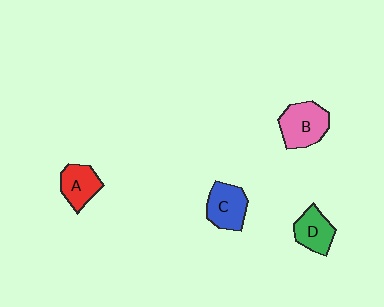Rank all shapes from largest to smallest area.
From largest to smallest: B (pink), C (blue), A (red), D (green).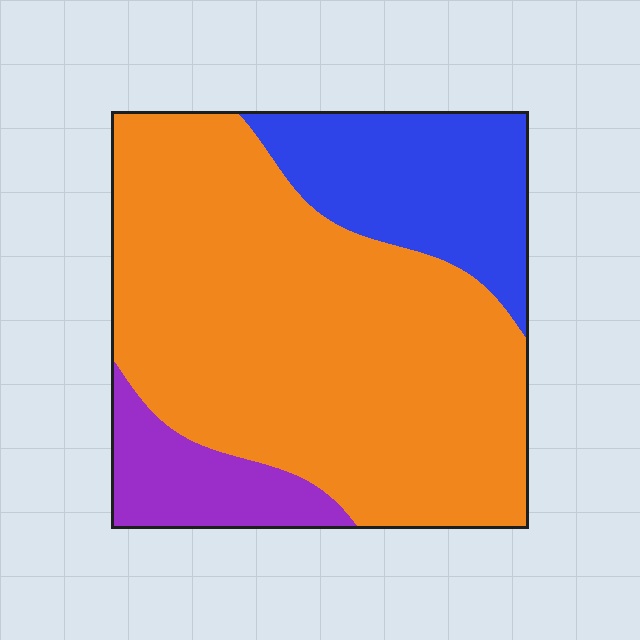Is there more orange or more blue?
Orange.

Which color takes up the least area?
Purple, at roughly 10%.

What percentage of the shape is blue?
Blue covers about 20% of the shape.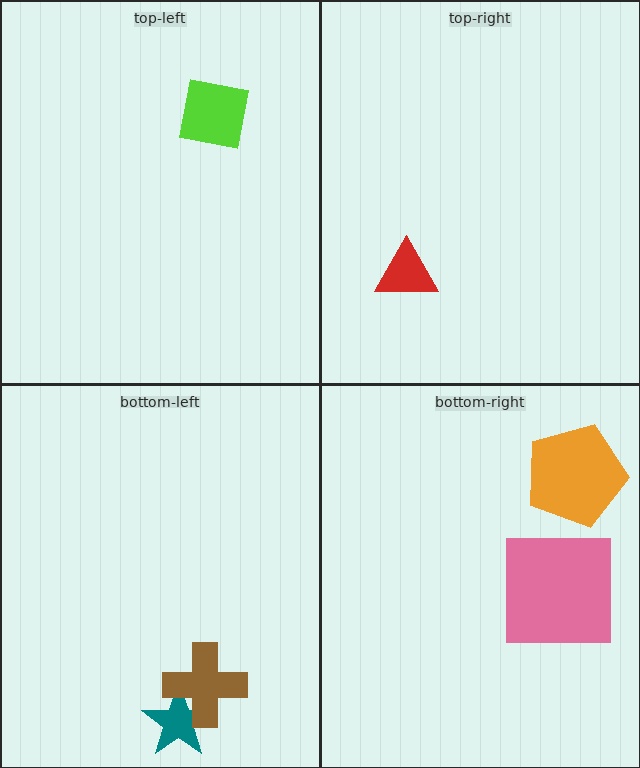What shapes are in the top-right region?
The red triangle.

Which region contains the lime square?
The top-left region.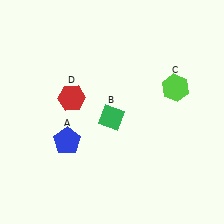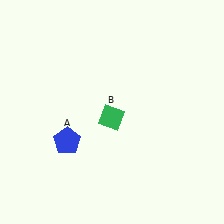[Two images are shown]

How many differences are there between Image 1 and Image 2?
There are 2 differences between the two images.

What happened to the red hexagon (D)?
The red hexagon (D) was removed in Image 2. It was in the top-left area of Image 1.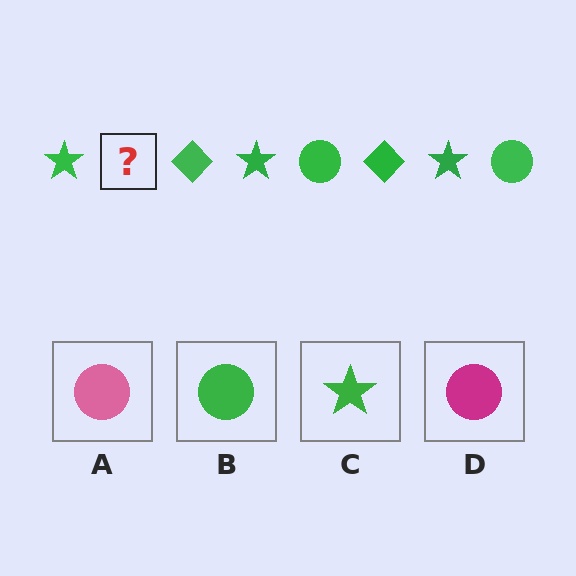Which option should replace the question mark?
Option B.